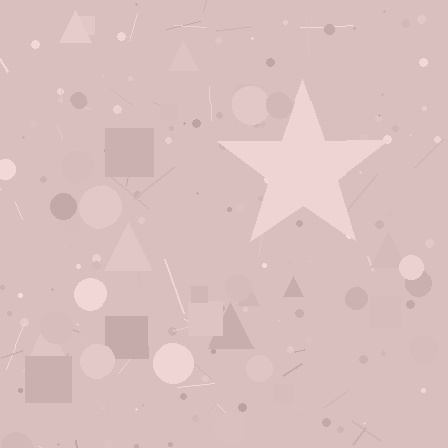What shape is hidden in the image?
A star is hidden in the image.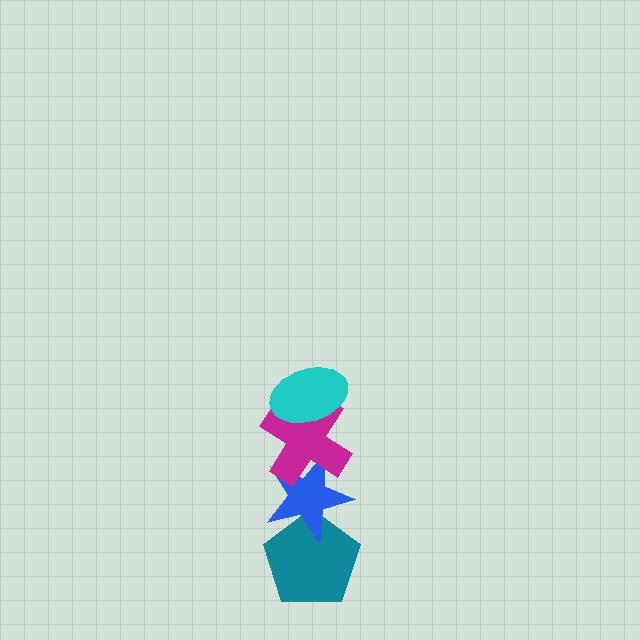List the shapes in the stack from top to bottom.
From top to bottom: the cyan ellipse, the magenta cross, the blue star, the teal pentagon.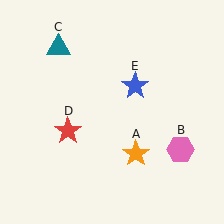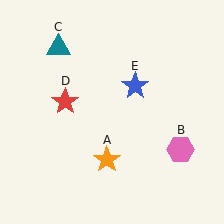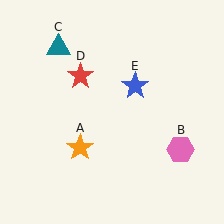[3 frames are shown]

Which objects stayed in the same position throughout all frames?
Pink hexagon (object B) and teal triangle (object C) and blue star (object E) remained stationary.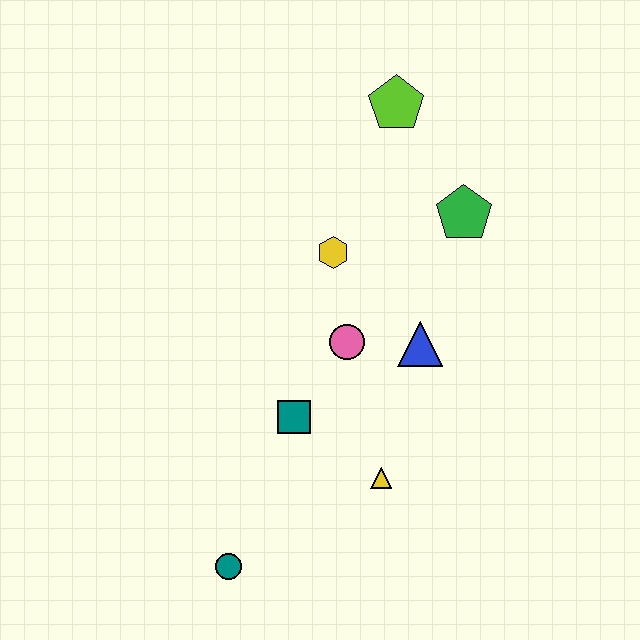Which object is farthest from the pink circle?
The teal circle is farthest from the pink circle.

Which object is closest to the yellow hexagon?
The pink circle is closest to the yellow hexagon.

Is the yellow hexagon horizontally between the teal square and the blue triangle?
Yes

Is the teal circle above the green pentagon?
No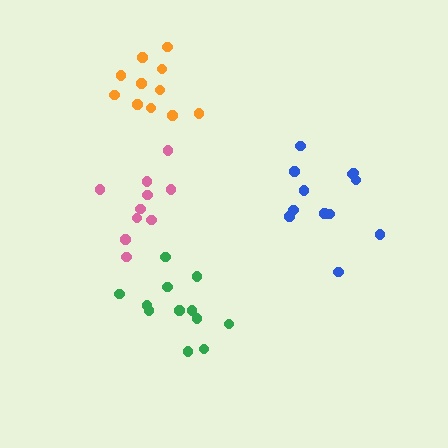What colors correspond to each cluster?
The clusters are colored: blue, orange, pink, green.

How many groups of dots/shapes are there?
There are 4 groups.